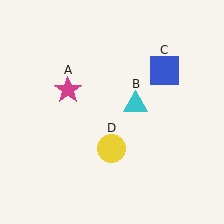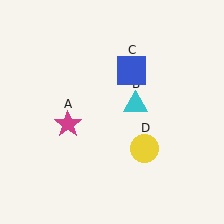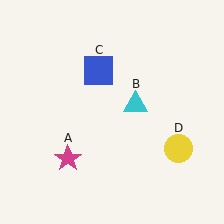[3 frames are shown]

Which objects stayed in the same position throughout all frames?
Cyan triangle (object B) remained stationary.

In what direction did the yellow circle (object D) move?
The yellow circle (object D) moved right.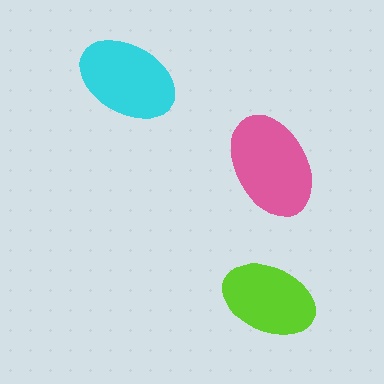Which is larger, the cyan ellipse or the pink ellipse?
The pink one.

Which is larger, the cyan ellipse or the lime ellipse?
The cyan one.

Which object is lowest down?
The lime ellipse is bottommost.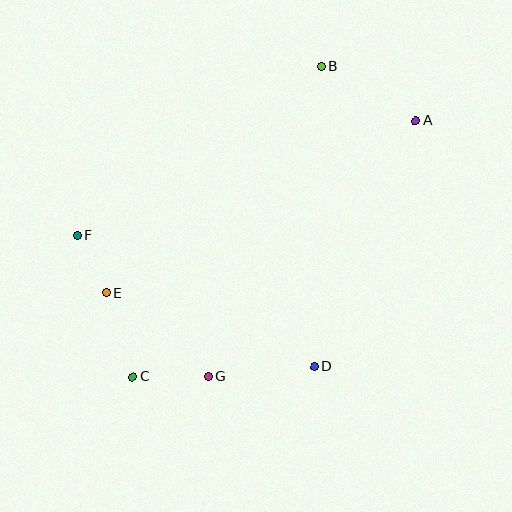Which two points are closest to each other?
Points E and F are closest to each other.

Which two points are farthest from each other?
Points A and C are farthest from each other.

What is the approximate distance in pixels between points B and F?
The distance between B and F is approximately 296 pixels.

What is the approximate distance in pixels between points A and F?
The distance between A and F is approximately 358 pixels.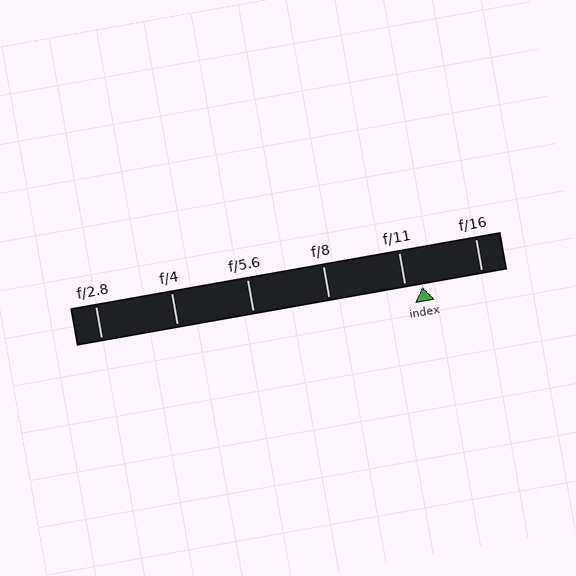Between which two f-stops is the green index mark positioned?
The index mark is between f/11 and f/16.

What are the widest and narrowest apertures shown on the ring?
The widest aperture shown is f/2.8 and the narrowest is f/16.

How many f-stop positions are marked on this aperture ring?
There are 6 f-stop positions marked.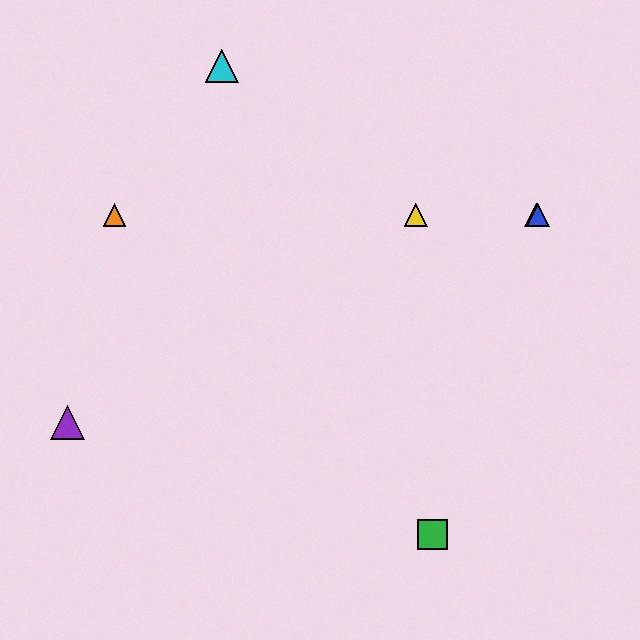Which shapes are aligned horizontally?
The red triangle, the blue triangle, the yellow triangle, the orange triangle are aligned horizontally.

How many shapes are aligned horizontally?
4 shapes (the red triangle, the blue triangle, the yellow triangle, the orange triangle) are aligned horizontally.